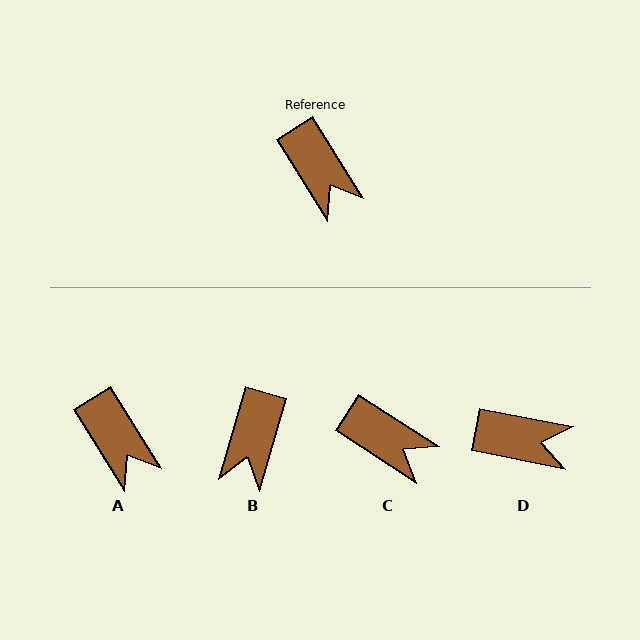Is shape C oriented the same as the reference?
No, it is off by about 25 degrees.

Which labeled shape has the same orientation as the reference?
A.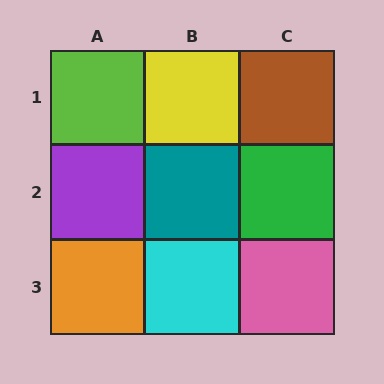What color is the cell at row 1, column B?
Yellow.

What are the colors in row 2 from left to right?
Purple, teal, green.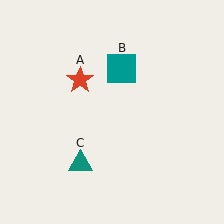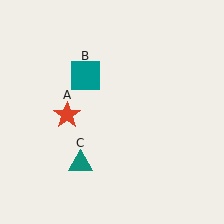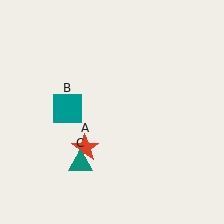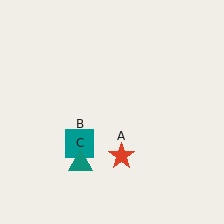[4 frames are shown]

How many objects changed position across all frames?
2 objects changed position: red star (object A), teal square (object B).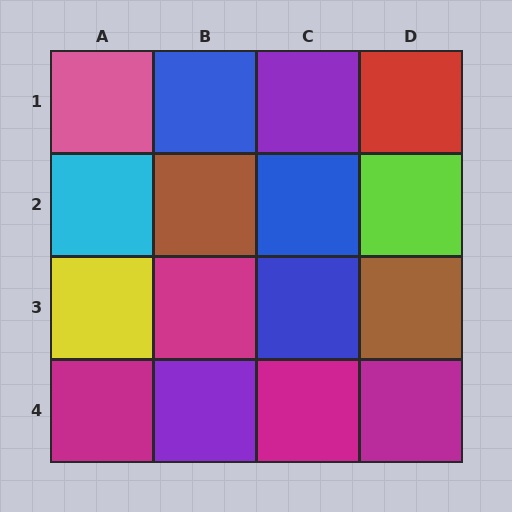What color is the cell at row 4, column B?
Purple.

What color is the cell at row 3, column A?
Yellow.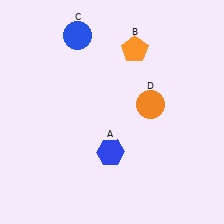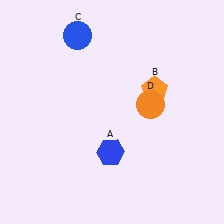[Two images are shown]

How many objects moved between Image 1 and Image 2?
1 object moved between the two images.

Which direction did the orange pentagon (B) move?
The orange pentagon (B) moved down.